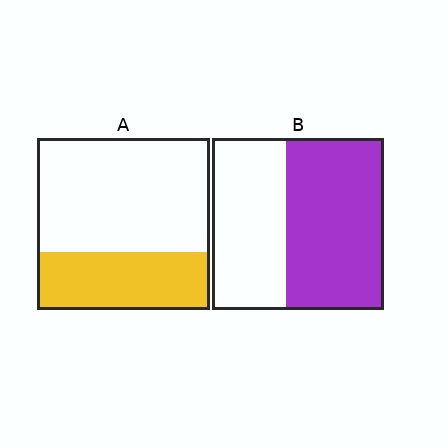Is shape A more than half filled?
No.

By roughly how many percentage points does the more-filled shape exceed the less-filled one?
By roughly 25 percentage points (B over A).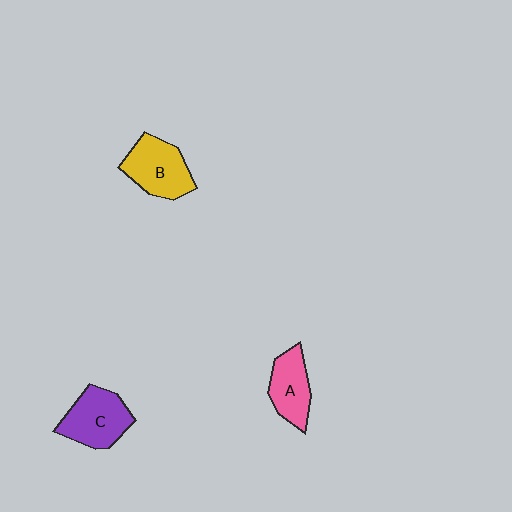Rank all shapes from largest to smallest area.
From largest to smallest: B (yellow), C (purple), A (pink).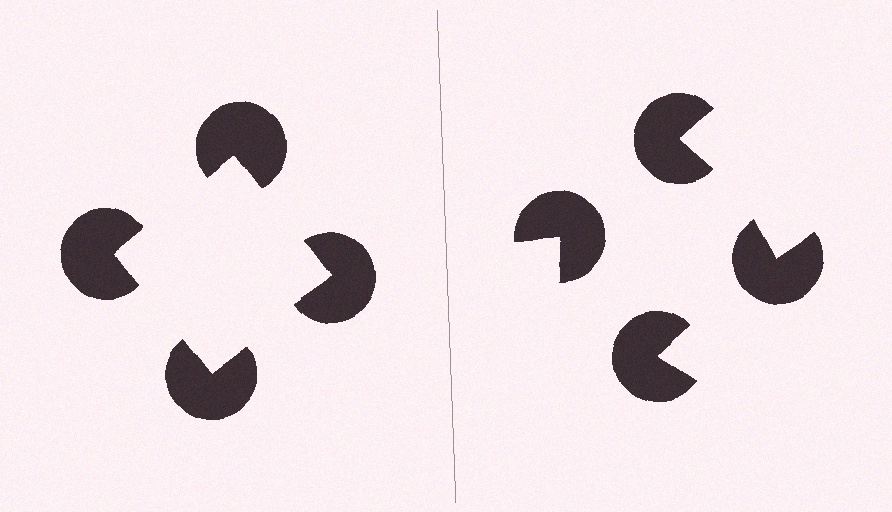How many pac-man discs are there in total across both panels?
8 — 4 on each side.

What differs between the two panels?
The pac-man discs are positioned identically on both sides; only the wedge orientations differ. On the left they align to a square; on the right they are misaligned.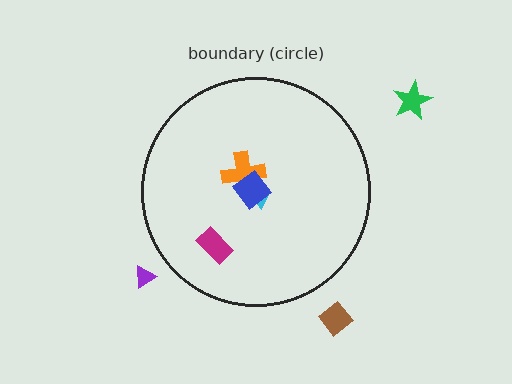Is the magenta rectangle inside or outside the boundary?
Inside.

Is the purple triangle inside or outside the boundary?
Outside.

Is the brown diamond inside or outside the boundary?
Outside.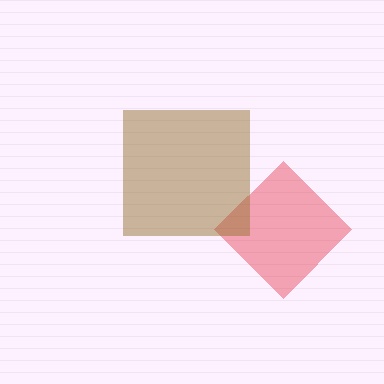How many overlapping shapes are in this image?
There are 2 overlapping shapes in the image.